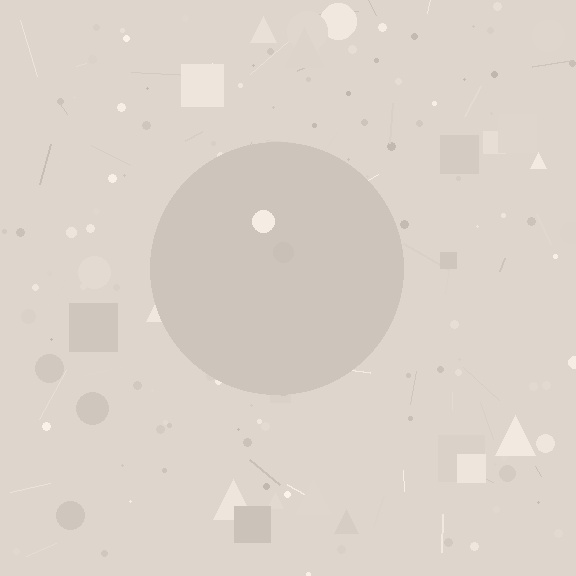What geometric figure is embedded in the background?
A circle is embedded in the background.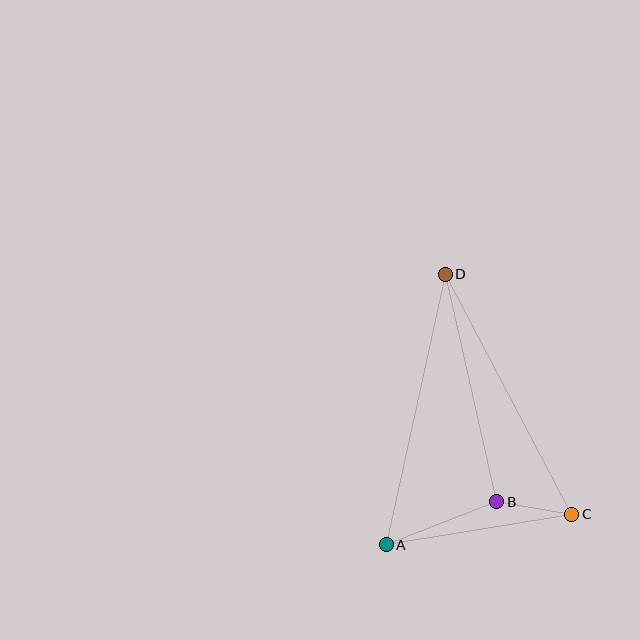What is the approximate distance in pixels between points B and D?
The distance between B and D is approximately 233 pixels.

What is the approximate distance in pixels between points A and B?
The distance between A and B is approximately 118 pixels.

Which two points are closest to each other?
Points B and C are closest to each other.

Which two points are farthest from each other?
Points A and D are farthest from each other.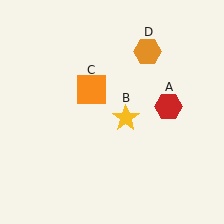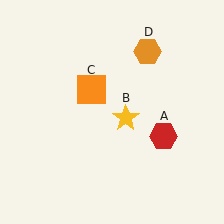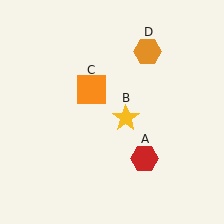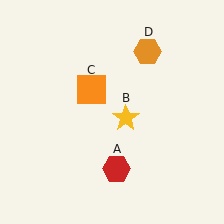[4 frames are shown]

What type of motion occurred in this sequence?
The red hexagon (object A) rotated clockwise around the center of the scene.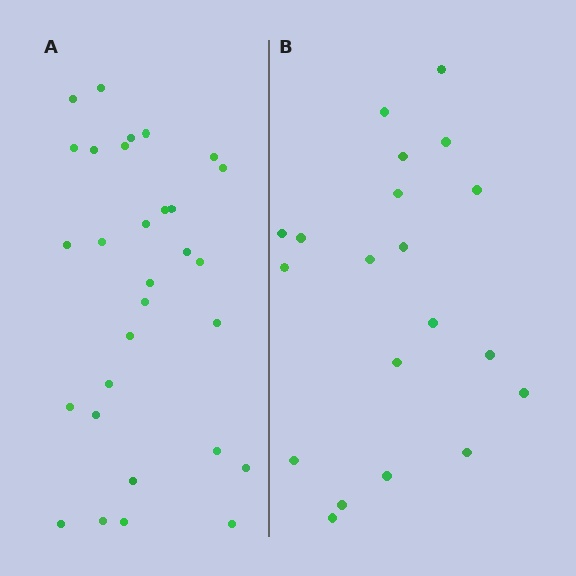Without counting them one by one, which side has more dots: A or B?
Region A (the left region) has more dots.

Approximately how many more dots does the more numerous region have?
Region A has roughly 10 or so more dots than region B.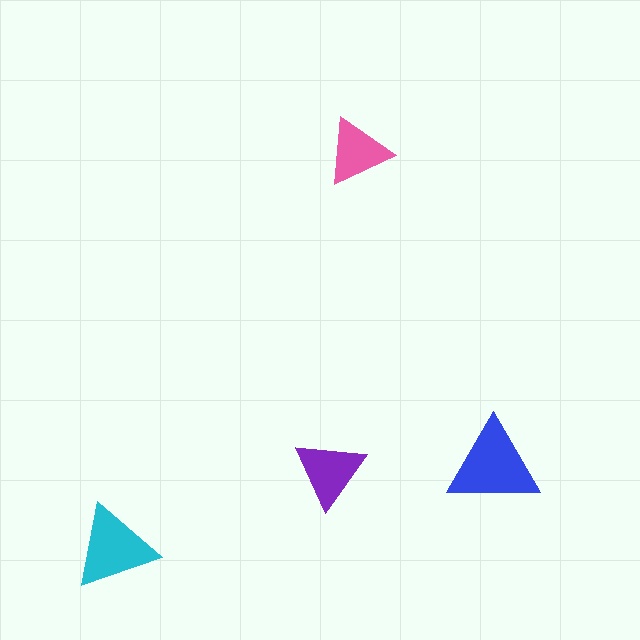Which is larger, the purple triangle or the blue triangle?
The blue one.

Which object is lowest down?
The cyan triangle is bottommost.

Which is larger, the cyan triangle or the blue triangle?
The blue one.